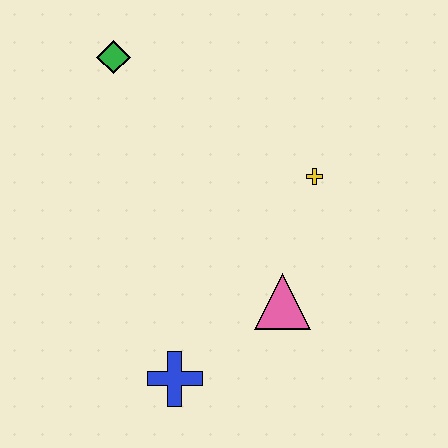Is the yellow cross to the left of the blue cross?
No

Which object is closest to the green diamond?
The yellow cross is closest to the green diamond.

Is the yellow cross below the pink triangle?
No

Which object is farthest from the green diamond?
The blue cross is farthest from the green diamond.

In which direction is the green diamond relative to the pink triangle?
The green diamond is above the pink triangle.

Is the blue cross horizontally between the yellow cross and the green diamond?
Yes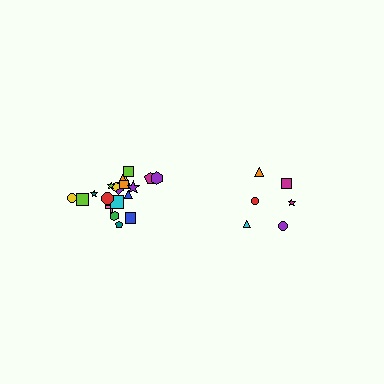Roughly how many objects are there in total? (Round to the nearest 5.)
Roughly 30 objects in total.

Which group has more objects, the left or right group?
The left group.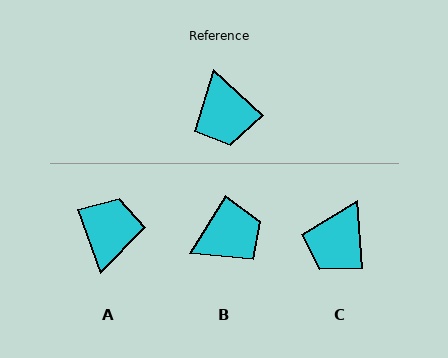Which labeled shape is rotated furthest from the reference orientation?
A, about 152 degrees away.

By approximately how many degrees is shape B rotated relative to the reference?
Approximately 101 degrees counter-clockwise.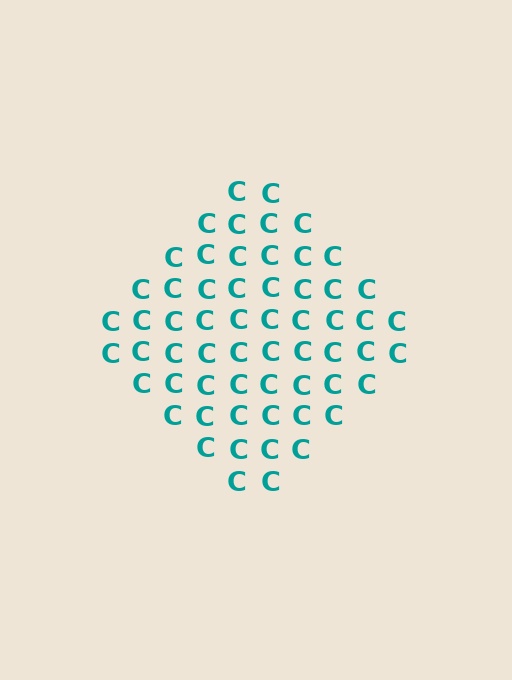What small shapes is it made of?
It is made of small letter C's.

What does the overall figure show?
The overall figure shows a diamond.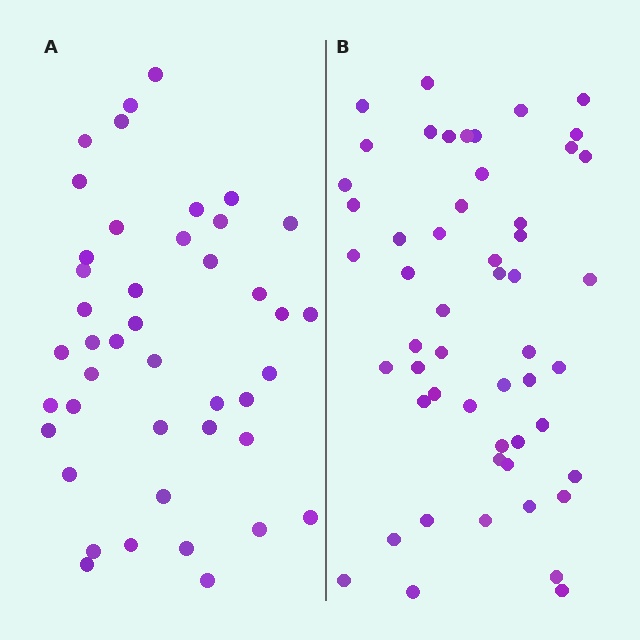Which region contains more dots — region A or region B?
Region B (the right region) has more dots.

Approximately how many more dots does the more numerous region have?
Region B has roughly 10 or so more dots than region A.